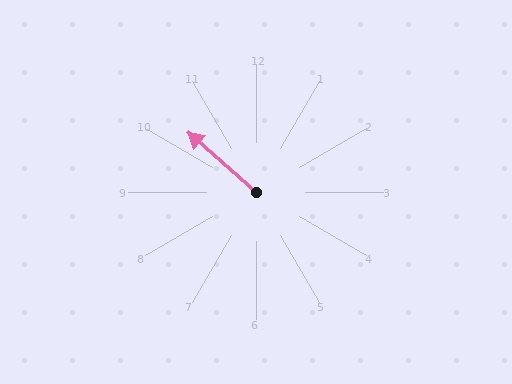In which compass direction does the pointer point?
Northwest.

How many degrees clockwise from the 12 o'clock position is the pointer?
Approximately 311 degrees.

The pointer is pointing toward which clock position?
Roughly 10 o'clock.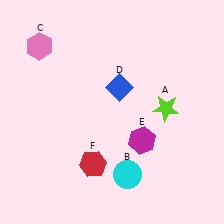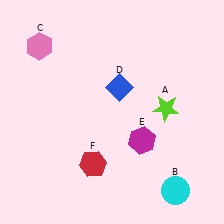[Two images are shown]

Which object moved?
The cyan circle (B) moved right.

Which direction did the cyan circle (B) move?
The cyan circle (B) moved right.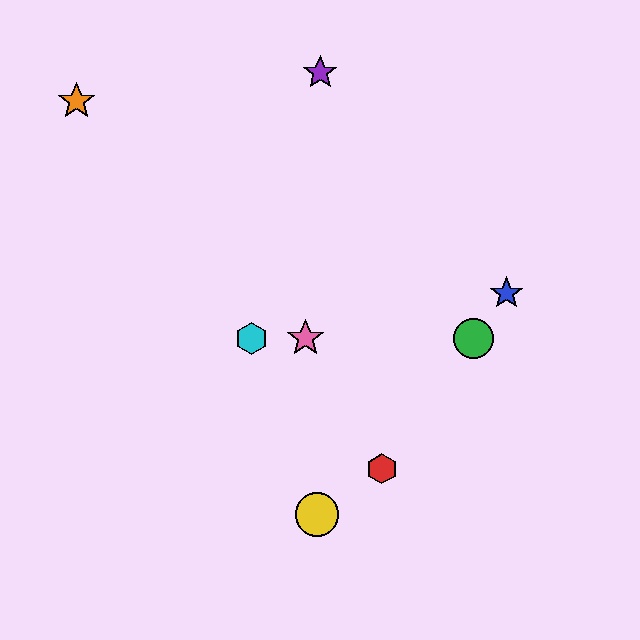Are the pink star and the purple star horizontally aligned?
No, the pink star is at y≈338 and the purple star is at y≈72.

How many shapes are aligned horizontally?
3 shapes (the green circle, the cyan hexagon, the pink star) are aligned horizontally.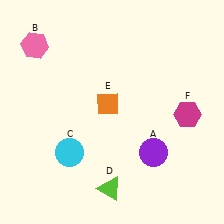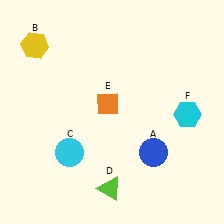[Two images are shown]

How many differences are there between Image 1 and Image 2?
There are 3 differences between the two images.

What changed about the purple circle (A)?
In Image 1, A is purple. In Image 2, it changed to blue.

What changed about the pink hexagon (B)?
In Image 1, B is pink. In Image 2, it changed to yellow.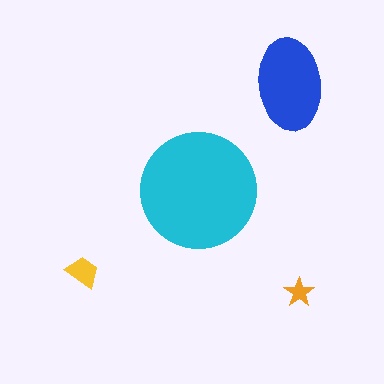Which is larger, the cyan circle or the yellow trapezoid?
The cyan circle.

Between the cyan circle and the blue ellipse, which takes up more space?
The cyan circle.